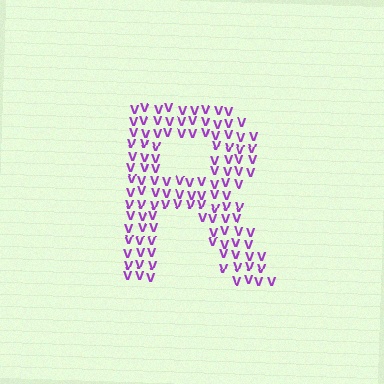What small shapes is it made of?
It is made of small letter V's.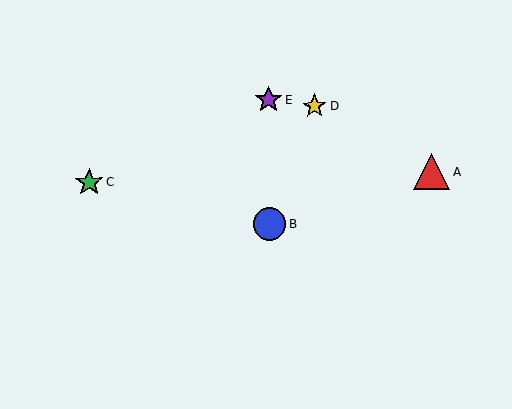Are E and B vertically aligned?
Yes, both are at x≈268.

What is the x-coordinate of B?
Object B is at x≈270.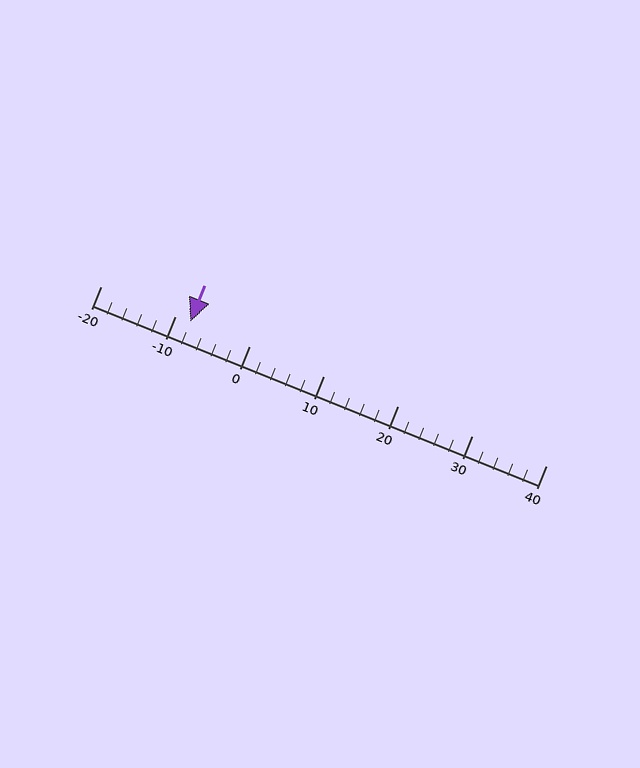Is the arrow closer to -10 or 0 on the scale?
The arrow is closer to -10.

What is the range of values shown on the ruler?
The ruler shows values from -20 to 40.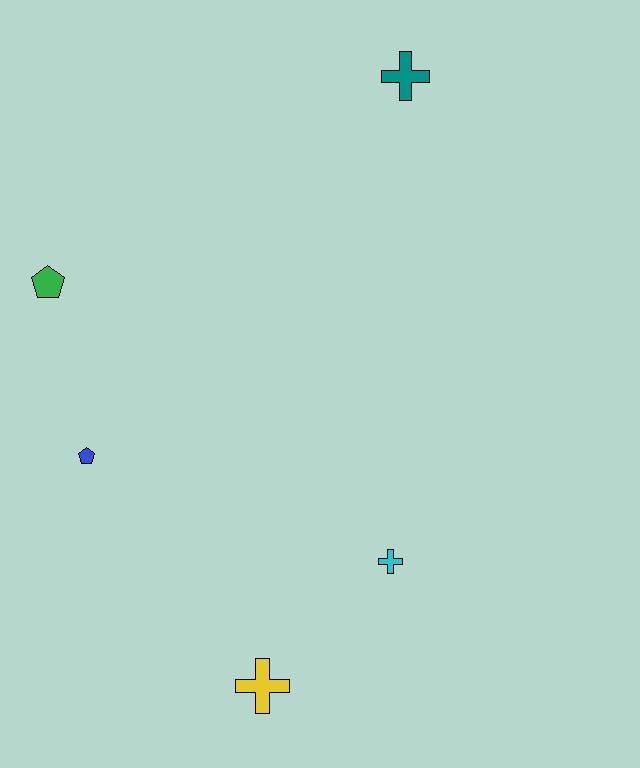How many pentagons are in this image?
There are 2 pentagons.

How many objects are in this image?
There are 5 objects.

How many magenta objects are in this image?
There are no magenta objects.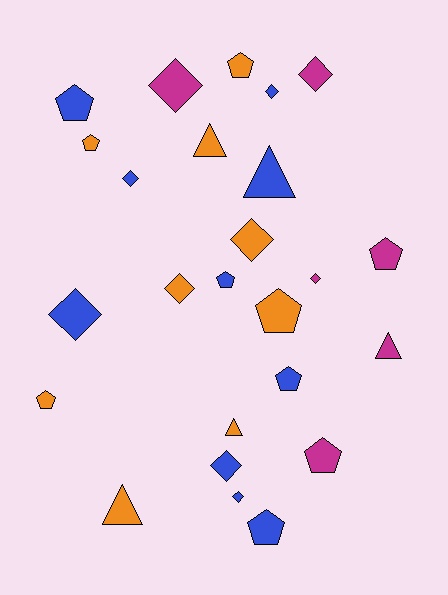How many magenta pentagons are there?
There are 2 magenta pentagons.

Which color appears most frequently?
Blue, with 10 objects.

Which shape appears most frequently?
Pentagon, with 10 objects.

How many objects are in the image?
There are 25 objects.